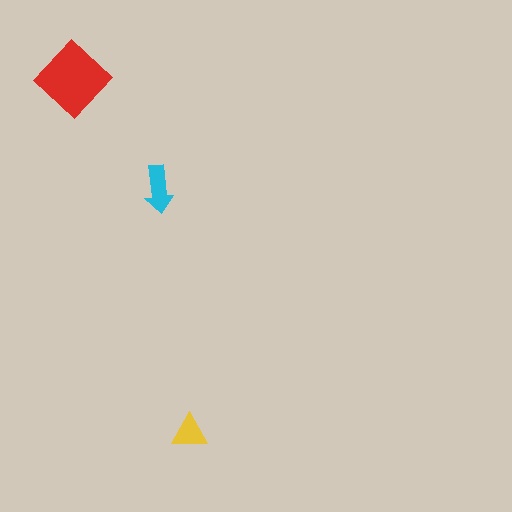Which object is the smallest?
The yellow triangle.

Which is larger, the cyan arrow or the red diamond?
The red diamond.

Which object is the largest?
The red diamond.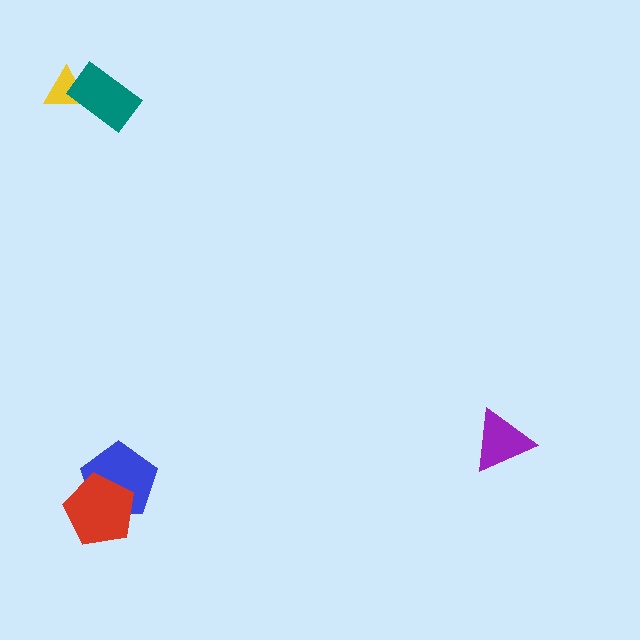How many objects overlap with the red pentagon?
1 object overlaps with the red pentagon.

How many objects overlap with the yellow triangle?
1 object overlaps with the yellow triangle.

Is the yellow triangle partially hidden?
Yes, it is partially covered by another shape.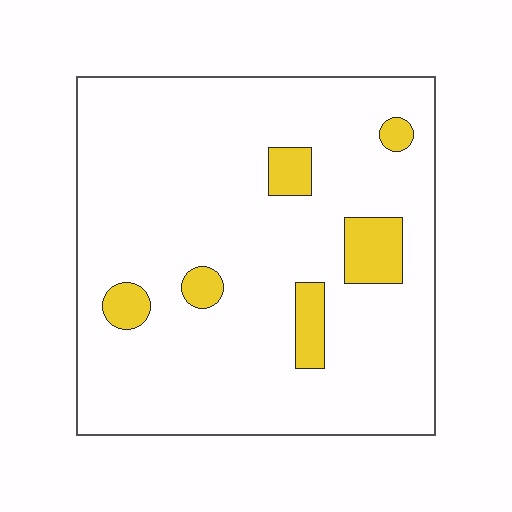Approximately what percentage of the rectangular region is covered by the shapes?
Approximately 10%.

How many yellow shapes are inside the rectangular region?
6.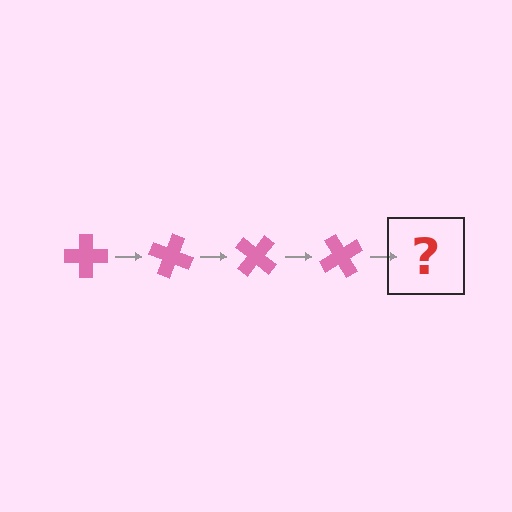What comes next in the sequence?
The next element should be a pink cross rotated 80 degrees.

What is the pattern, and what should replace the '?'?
The pattern is that the cross rotates 20 degrees each step. The '?' should be a pink cross rotated 80 degrees.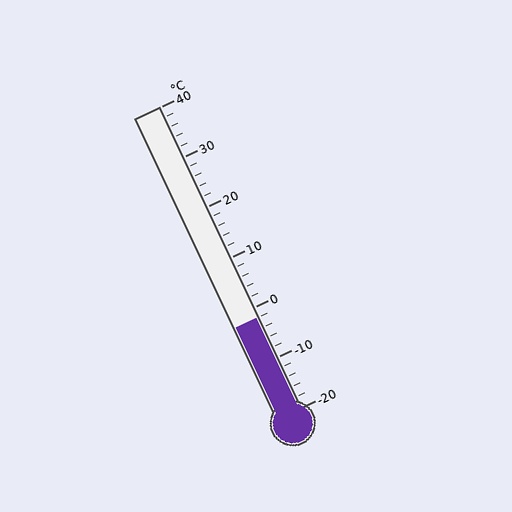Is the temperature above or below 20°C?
The temperature is below 20°C.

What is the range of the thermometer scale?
The thermometer scale ranges from -20°C to 40°C.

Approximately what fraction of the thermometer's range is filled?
The thermometer is filled to approximately 30% of its range.